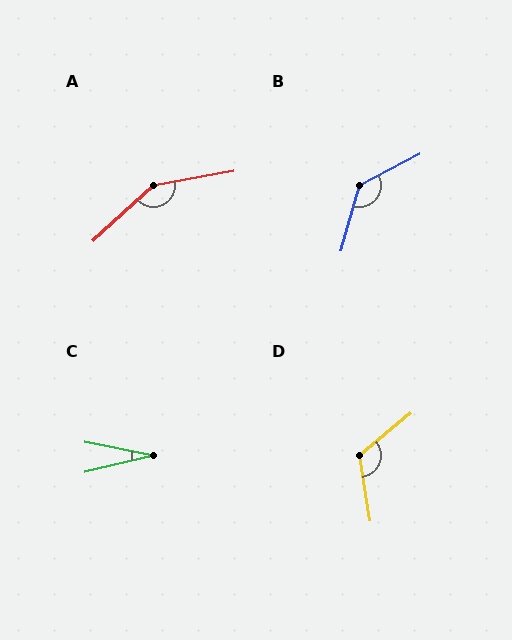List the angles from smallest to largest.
C (25°), D (120°), B (134°), A (148°).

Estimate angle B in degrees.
Approximately 134 degrees.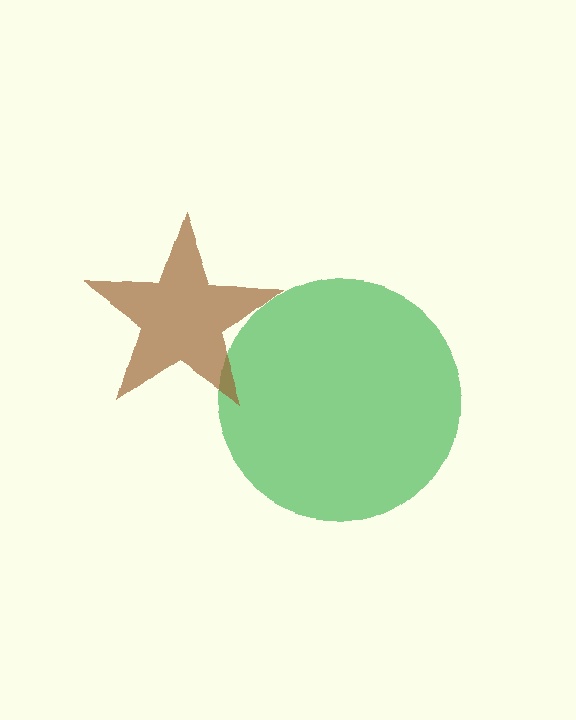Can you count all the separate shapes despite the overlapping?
Yes, there are 2 separate shapes.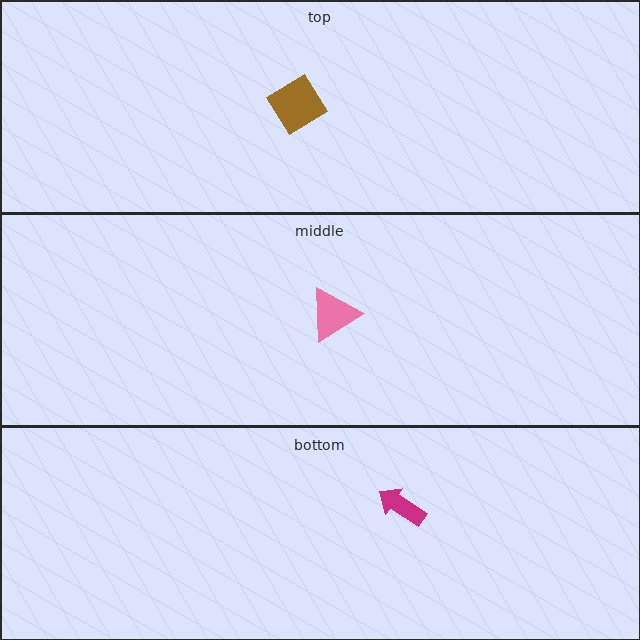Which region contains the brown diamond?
The top region.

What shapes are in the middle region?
The pink triangle.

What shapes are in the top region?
The brown diamond.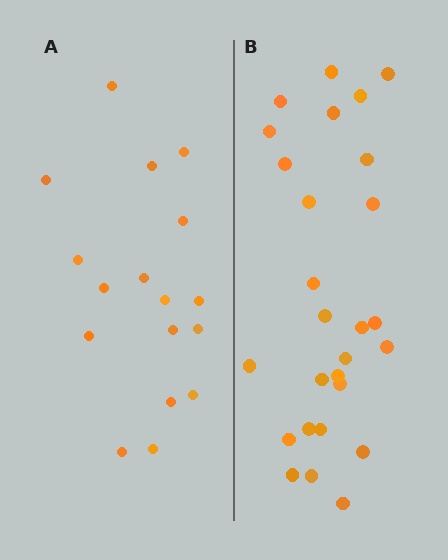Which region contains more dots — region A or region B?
Region B (the right region) has more dots.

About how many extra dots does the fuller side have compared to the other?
Region B has roughly 10 or so more dots than region A.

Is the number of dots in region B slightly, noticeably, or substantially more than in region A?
Region B has substantially more. The ratio is roughly 1.6 to 1.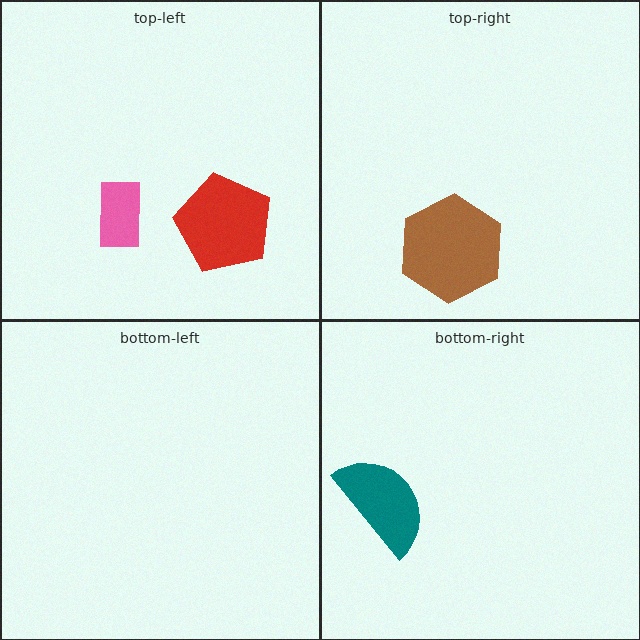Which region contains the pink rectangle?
The top-left region.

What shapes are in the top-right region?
The brown hexagon.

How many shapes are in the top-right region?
1.